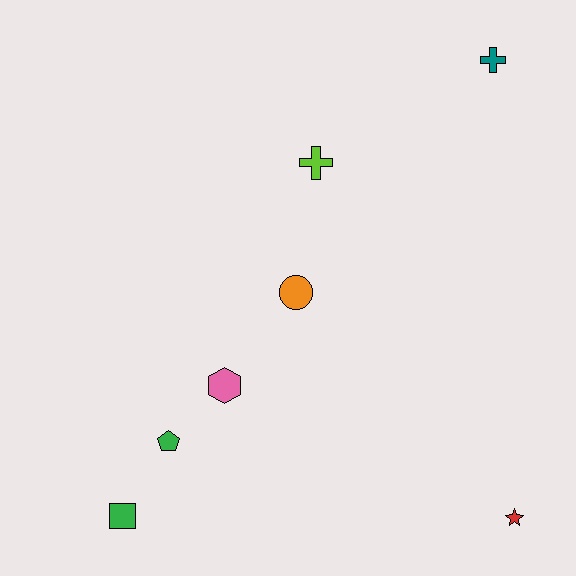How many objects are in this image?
There are 7 objects.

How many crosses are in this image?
There are 2 crosses.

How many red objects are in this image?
There is 1 red object.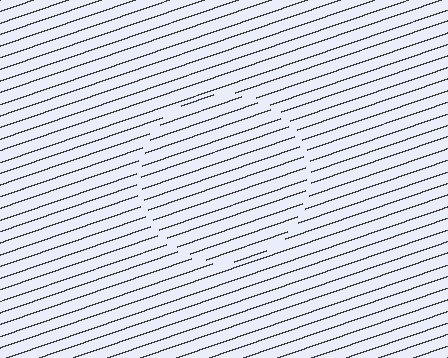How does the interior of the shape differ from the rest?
The interior of the shape contains the same grating, shifted by half a period — the contour is defined by the phase discontinuity where line-ends from the inner and outer gratings abut.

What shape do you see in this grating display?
An illusory circle. The interior of the shape contains the same grating, shifted by half a period — the contour is defined by the phase discontinuity where line-ends from the inner and outer gratings abut.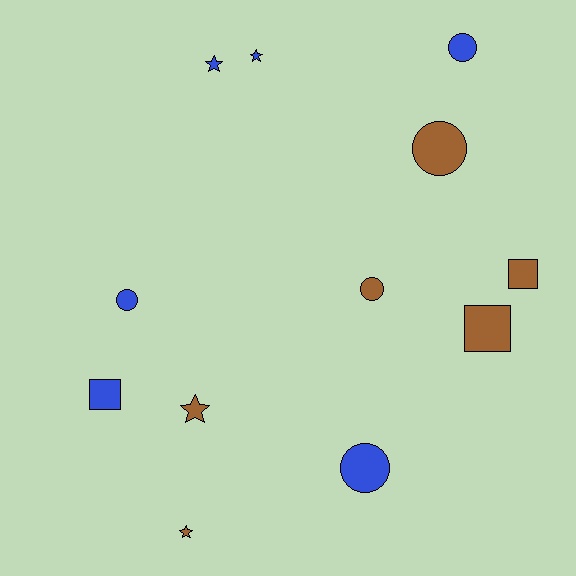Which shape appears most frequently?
Circle, with 5 objects.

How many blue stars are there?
There are 2 blue stars.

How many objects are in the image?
There are 12 objects.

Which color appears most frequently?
Blue, with 6 objects.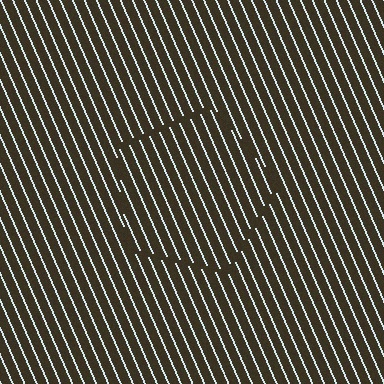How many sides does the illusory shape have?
5 sides — the line-ends trace a pentagon.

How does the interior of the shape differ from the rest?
The interior of the shape contains the same grating, shifted by half a period — the contour is defined by the phase discontinuity where line-ends from the inner and outer gratings abut.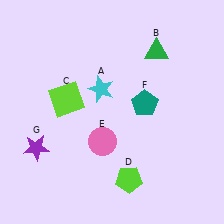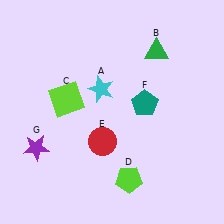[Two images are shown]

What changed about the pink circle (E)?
In Image 1, E is pink. In Image 2, it changed to red.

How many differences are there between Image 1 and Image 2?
There is 1 difference between the two images.